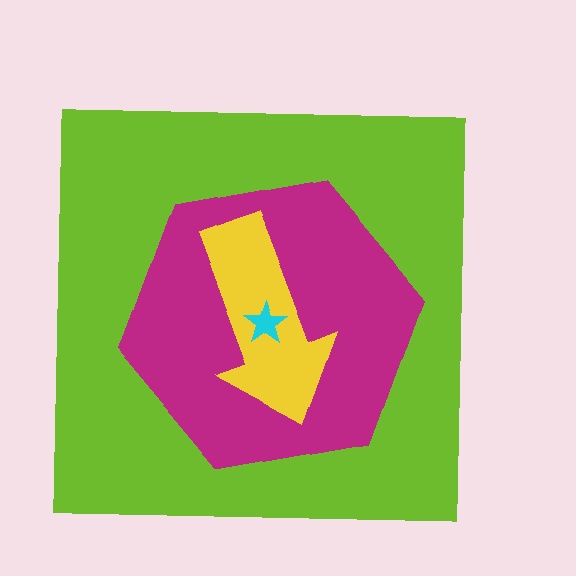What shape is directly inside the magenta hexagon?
The yellow arrow.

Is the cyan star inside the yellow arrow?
Yes.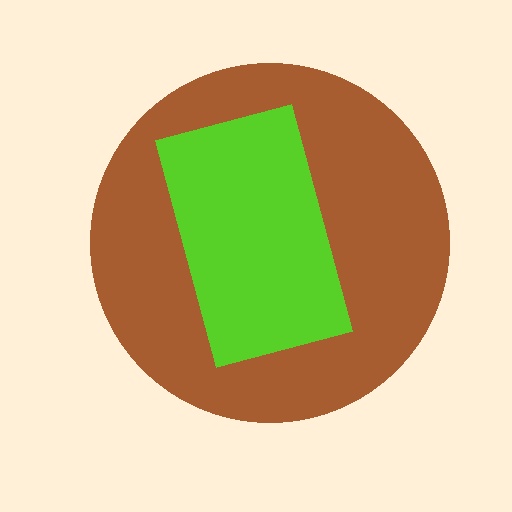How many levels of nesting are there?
2.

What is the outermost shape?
The brown circle.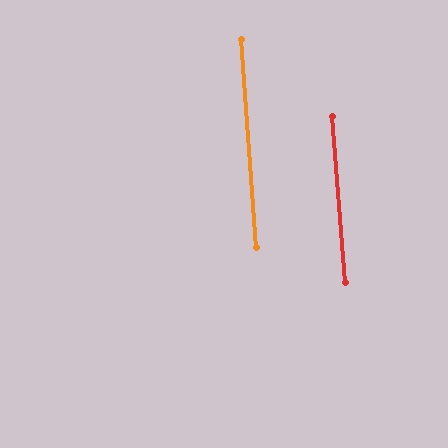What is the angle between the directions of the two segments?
Approximately 0 degrees.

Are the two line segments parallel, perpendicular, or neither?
Parallel — their directions differ by only 0.2°.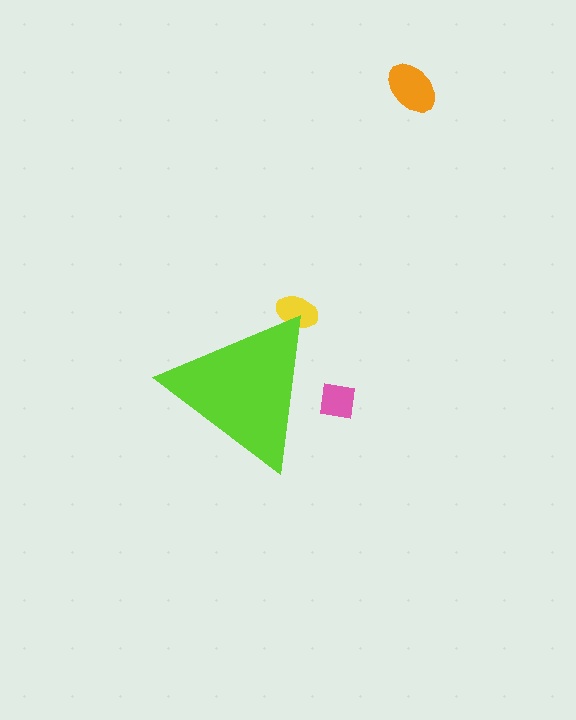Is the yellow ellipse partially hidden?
Yes, the yellow ellipse is partially hidden behind the lime triangle.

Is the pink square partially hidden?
Yes, the pink square is partially hidden behind the lime triangle.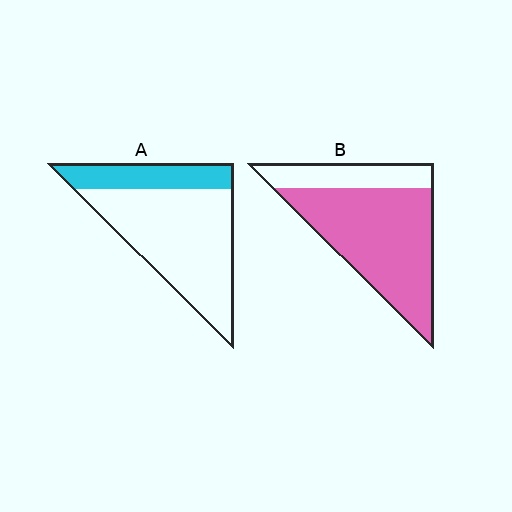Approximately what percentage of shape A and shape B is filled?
A is approximately 25% and B is approximately 75%.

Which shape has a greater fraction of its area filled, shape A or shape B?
Shape B.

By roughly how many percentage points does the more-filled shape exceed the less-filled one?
By roughly 50 percentage points (B over A).